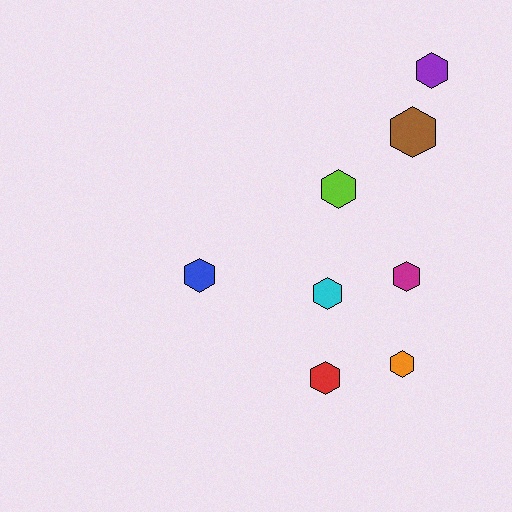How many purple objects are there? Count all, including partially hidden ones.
There is 1 purple object.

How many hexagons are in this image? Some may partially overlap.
There are 8 hexagons.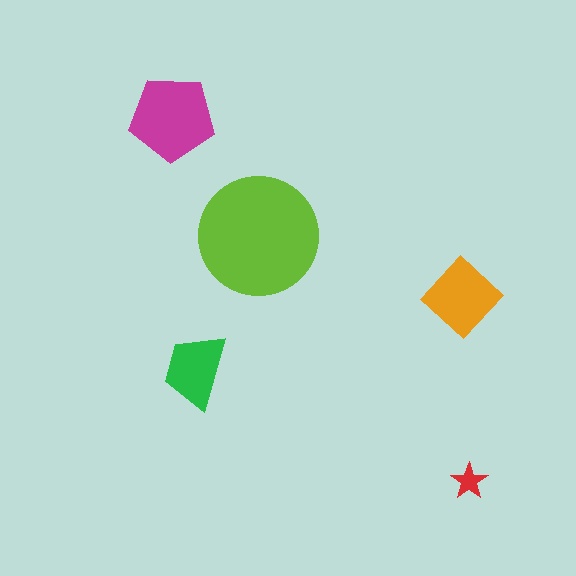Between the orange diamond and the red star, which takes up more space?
The orange diamond.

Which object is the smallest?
The red star.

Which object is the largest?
The lime circle.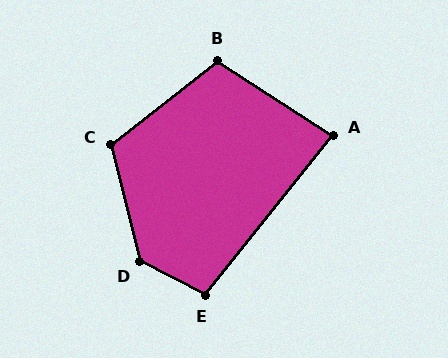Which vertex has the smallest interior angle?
A, at approximately 84 degrees.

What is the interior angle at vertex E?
Approximately 101 degrees (obtuse).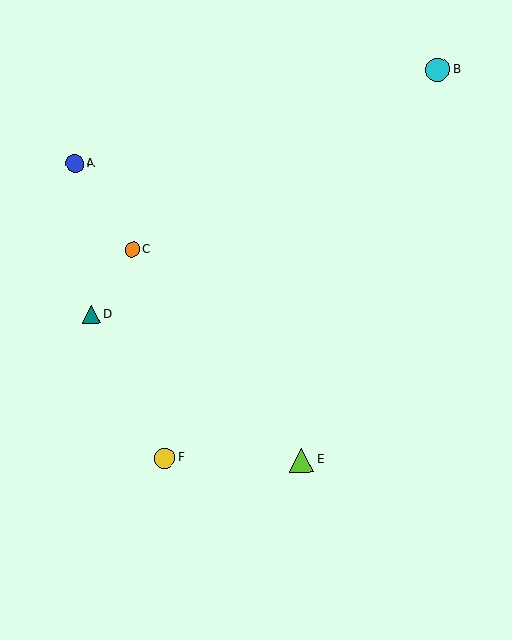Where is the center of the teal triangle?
The center of the teal triangle is at (91, 314).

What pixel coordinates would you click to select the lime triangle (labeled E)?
Click at (302, 460) to select the lime triangle E.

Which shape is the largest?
The cyan circle (labeled B) is the largest.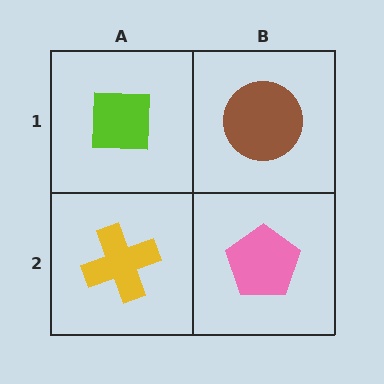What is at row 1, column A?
A lime square.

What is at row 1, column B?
A brown circle.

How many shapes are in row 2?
2 shapes.